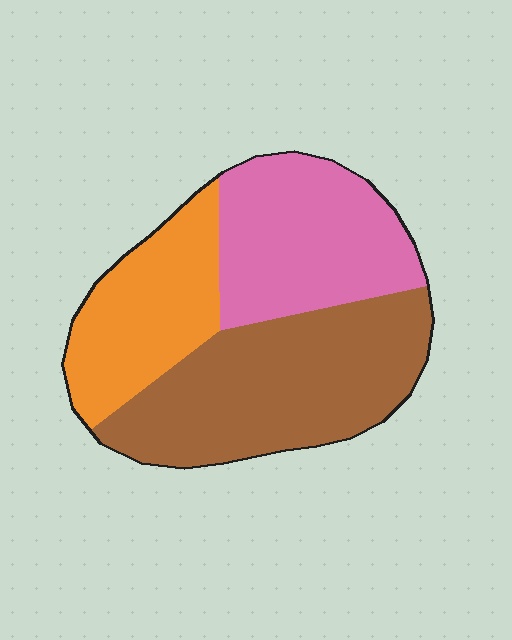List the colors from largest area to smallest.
From largest to smallest: brown, pink, orange.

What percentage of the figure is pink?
Pink takes up about one third (1/3) of the figure.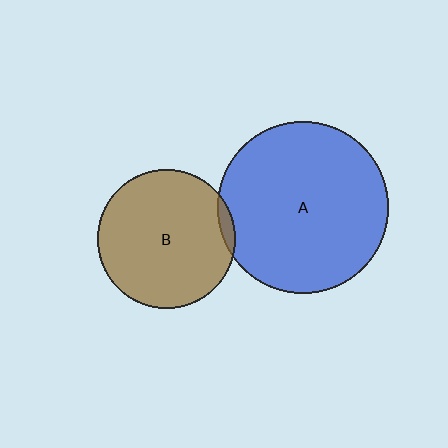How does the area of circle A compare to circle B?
Approximately 1.5 times.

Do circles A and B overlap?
Yes.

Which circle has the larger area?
Circle A (blue).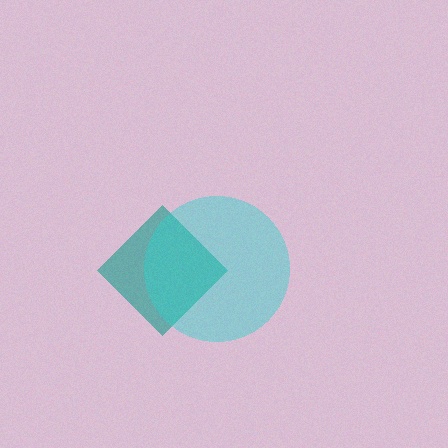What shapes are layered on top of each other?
The layered shapes are: a teal diamond, a cyan circle.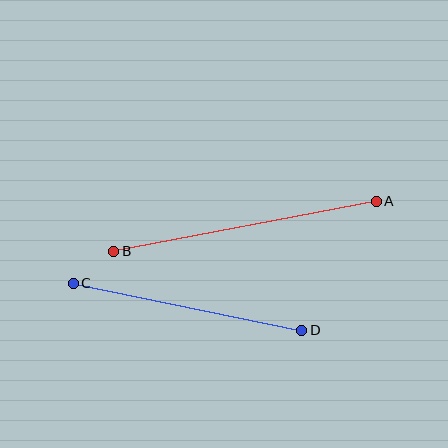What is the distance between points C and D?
The distance is approximately 233 pixels.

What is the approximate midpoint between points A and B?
The midpoint is at approximately (245, 226) pixels.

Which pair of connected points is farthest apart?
Points A and B are farthest apart.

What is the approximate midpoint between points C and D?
The midpoint is at approximately (187, 307) pixels.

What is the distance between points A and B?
The distance is approximately 267 pixels.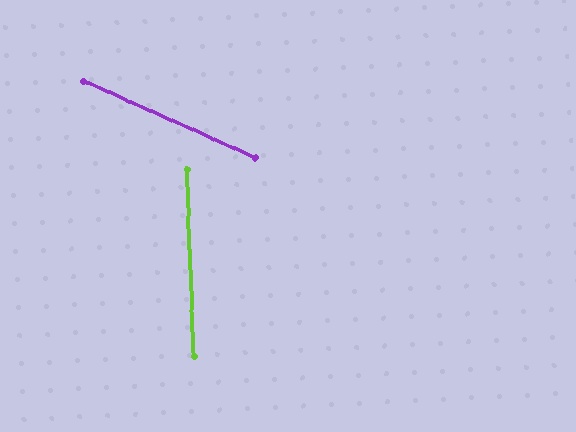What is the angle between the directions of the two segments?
Approximately 64 degrees.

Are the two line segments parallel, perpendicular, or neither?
Neither parallel nor perpendicular — they differ by about 64°.